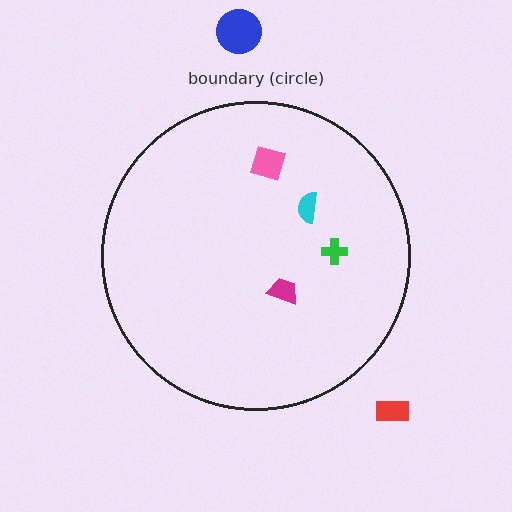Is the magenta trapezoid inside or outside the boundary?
Inside.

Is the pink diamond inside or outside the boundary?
Inside.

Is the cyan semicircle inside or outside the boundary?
Inside.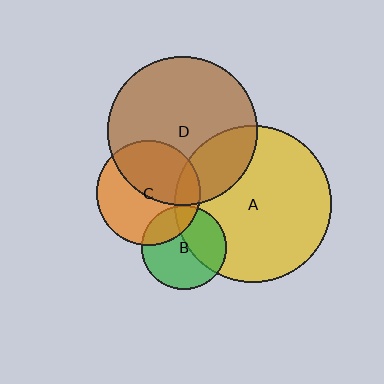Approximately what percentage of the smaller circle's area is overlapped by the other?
Approximately 25%.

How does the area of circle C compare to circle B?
Approximately 1.5 times.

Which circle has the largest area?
Circle A (yellow).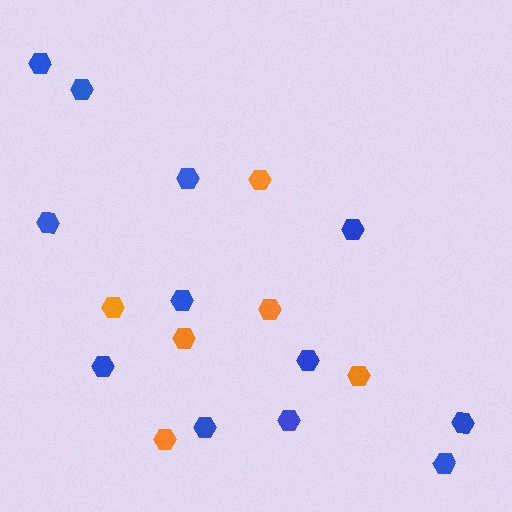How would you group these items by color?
There are 2 groups: one group of orange hexagons (6) and one group of blue hexagons (12).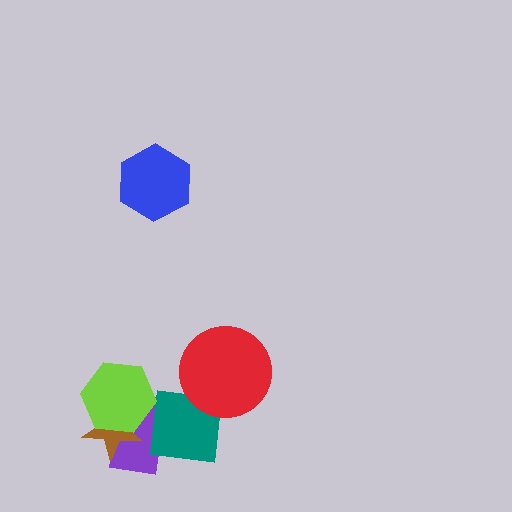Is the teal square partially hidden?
Yes, it is partially covered by another shape.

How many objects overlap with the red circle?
1 object overlaps with the red circle.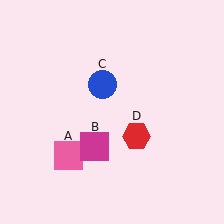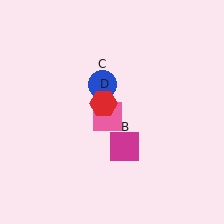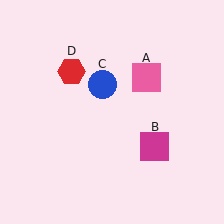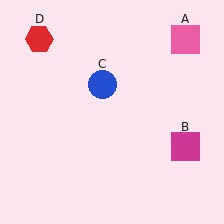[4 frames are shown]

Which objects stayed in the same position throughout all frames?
Blue circle (object C) remained stationary.